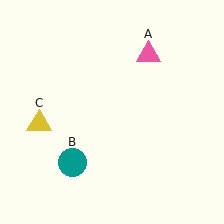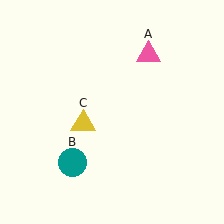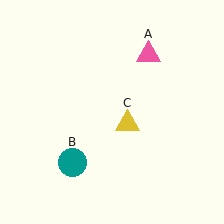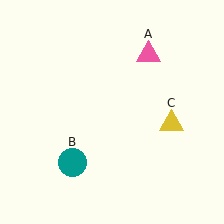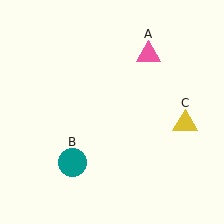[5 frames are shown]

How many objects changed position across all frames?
1 object changed position: yellow triangle (object C).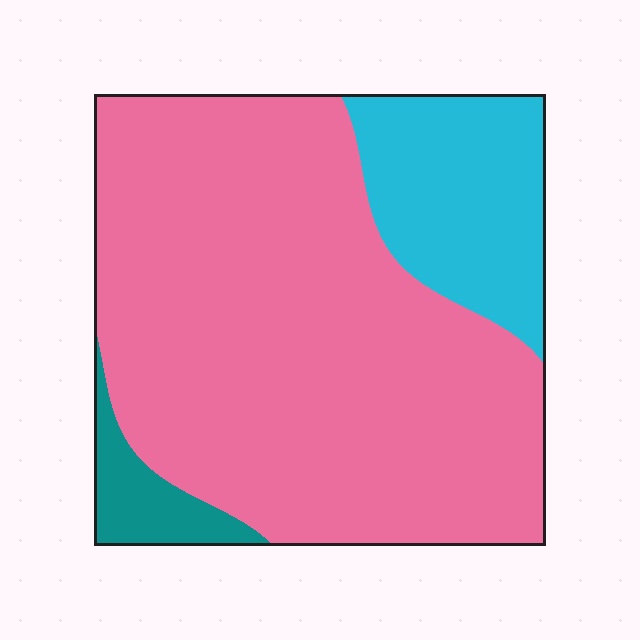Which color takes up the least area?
Teal, at roughly 5%.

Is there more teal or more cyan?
Cyan.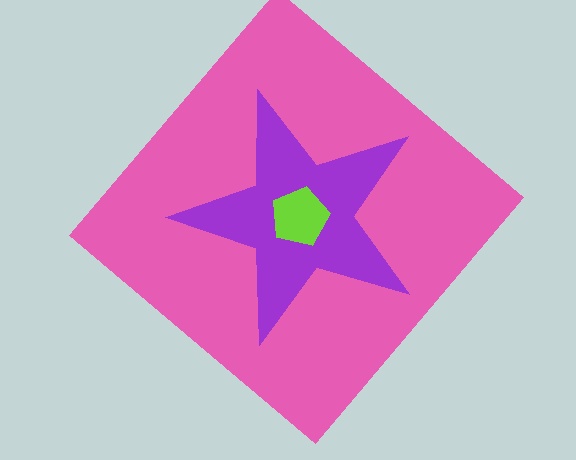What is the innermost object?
The lime pentagon.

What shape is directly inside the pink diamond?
The purple star.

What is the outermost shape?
The pink diamond.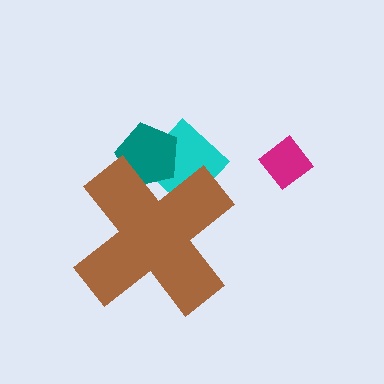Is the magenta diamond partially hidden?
No, the magenta diamond is fully visible.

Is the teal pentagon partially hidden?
Yes, the teal pentagon is partially hidden behind the brown cross.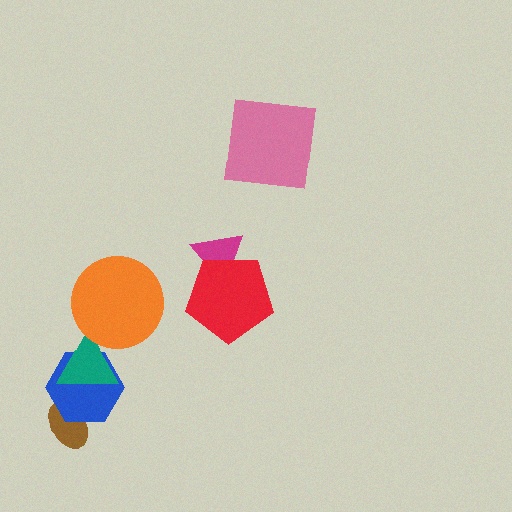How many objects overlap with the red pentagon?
1 object overlaps with the red pentagon.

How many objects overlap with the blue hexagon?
2 objects overlap with the blue hexagon.